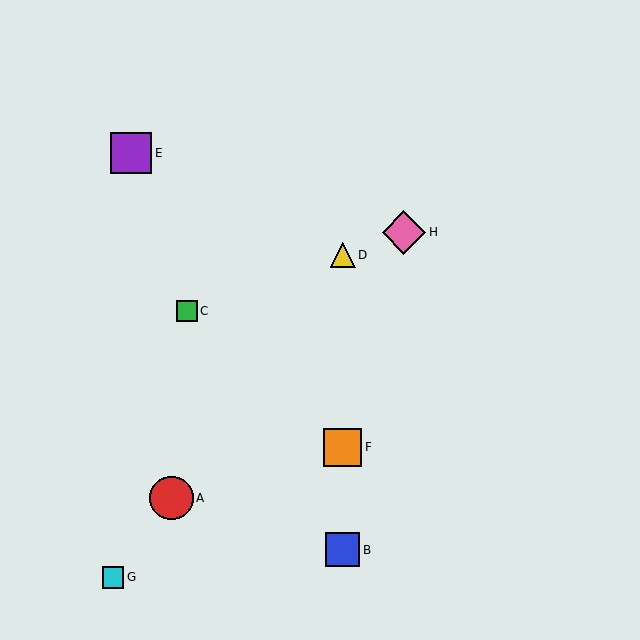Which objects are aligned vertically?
Objects B, D, F are aligned vertically.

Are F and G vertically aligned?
No, F is at x≈343 and G is at x≈113.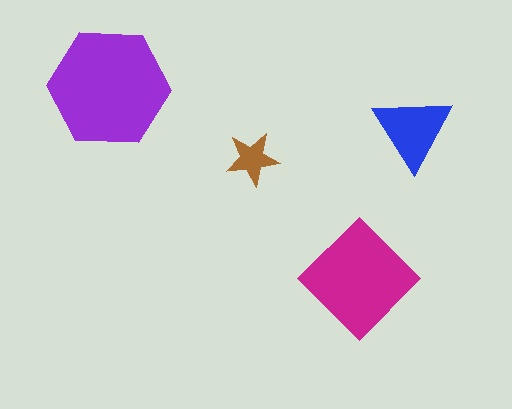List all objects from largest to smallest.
The purple hexagon, the magenta diamond, the blue triangle, the brown star.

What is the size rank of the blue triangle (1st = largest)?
3rd.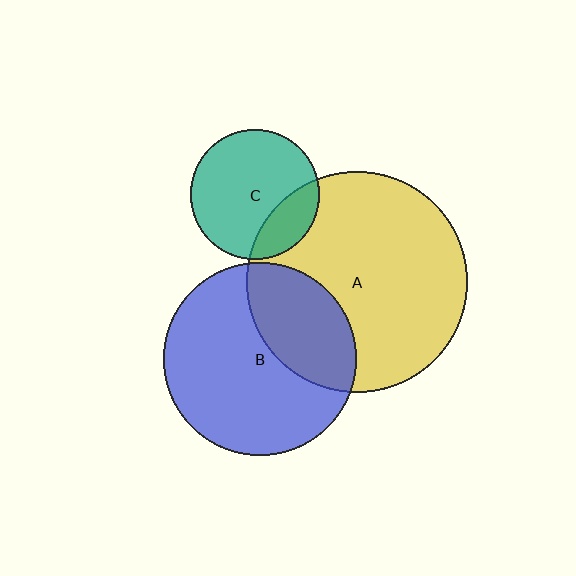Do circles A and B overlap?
Yes.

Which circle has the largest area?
Circle A (yellow).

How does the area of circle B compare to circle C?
Approximately 2.2 times.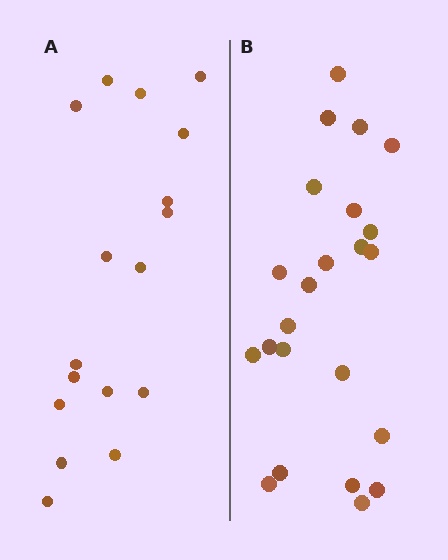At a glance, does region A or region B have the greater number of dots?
Region B (the right region) has more dots.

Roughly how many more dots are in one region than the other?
Region B has about 6 more dots than region A.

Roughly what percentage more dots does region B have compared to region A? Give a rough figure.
About 35% more.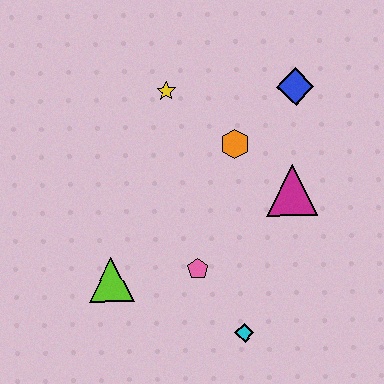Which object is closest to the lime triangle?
The pink pentagon is closest to the lime triangle.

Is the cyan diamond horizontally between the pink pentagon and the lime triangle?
No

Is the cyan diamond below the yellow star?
Yes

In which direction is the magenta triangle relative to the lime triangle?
The magenta triangle is to the right of the lime triangle.